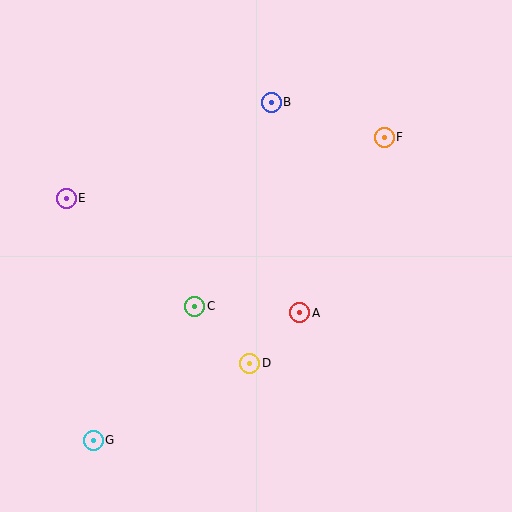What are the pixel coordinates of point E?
Point E is at (66, 198).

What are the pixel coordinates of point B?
Point B is at (271, 102).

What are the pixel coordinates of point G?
Point G is at (93, 440).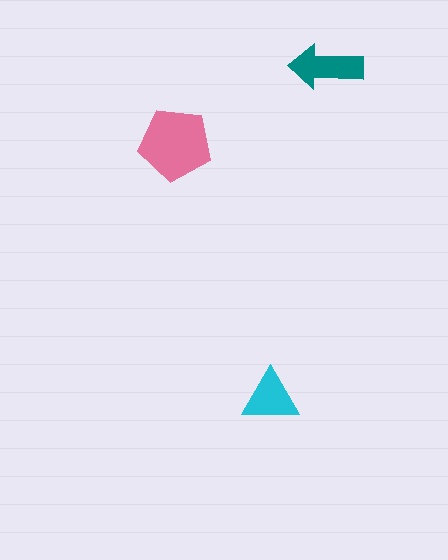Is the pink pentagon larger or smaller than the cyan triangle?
Larger.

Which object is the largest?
The pink pentagon.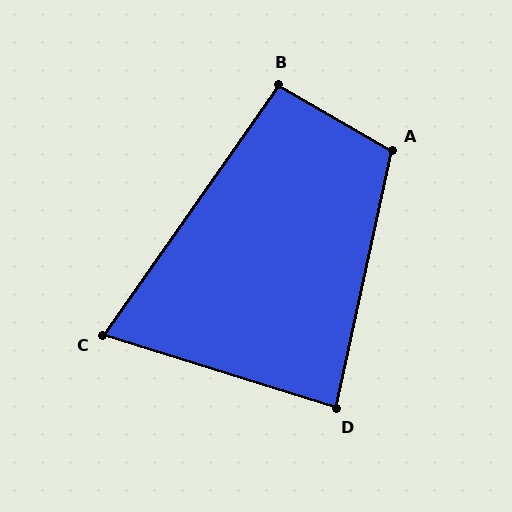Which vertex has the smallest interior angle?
C, at approximately 72 degrees.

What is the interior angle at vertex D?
Approximately 85 degrees (acute).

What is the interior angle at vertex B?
Approximately 95 degrees (obtuse).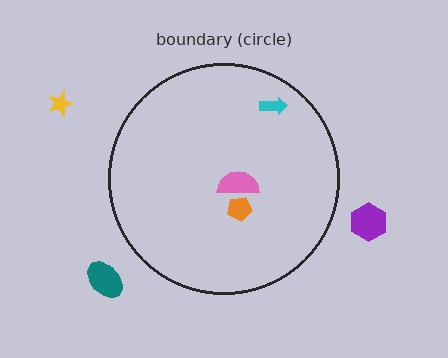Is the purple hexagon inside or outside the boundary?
Outside.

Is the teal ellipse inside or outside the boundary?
Outside.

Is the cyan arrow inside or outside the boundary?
Inside.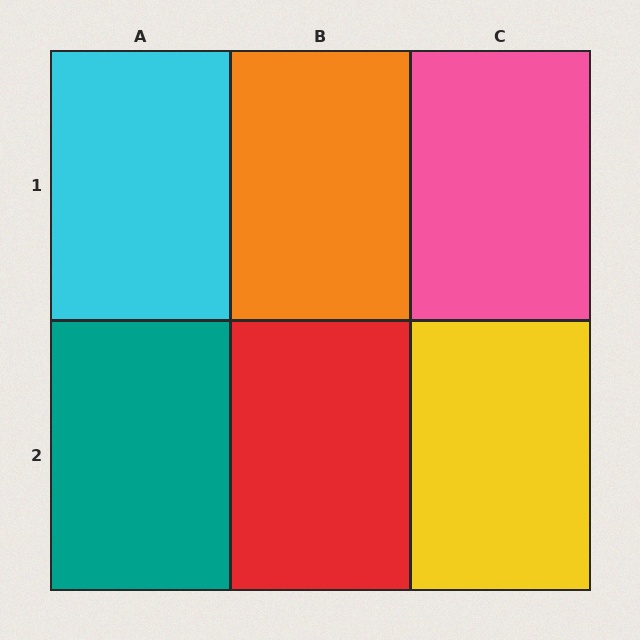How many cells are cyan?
1 cell is cyan.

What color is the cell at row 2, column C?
Yellow.